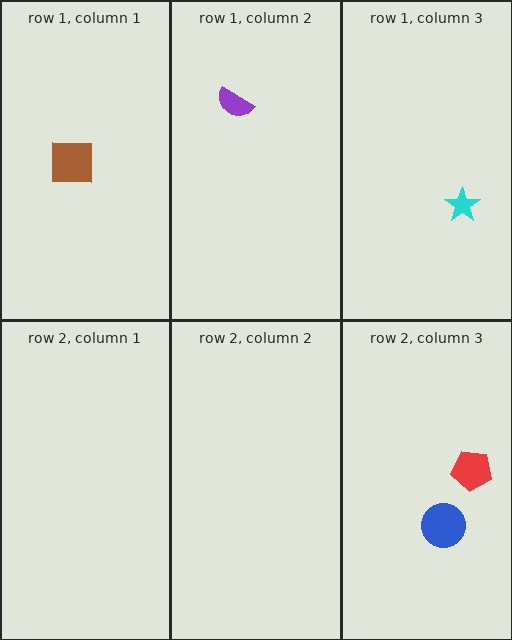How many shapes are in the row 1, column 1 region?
1.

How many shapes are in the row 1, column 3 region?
1.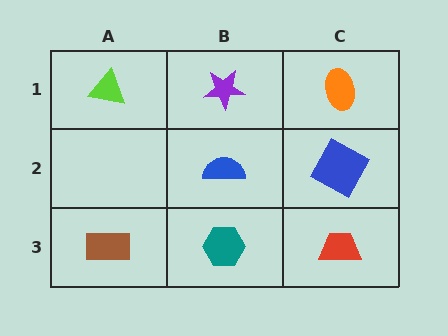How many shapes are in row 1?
3 shapes.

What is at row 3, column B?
A teal hexagon.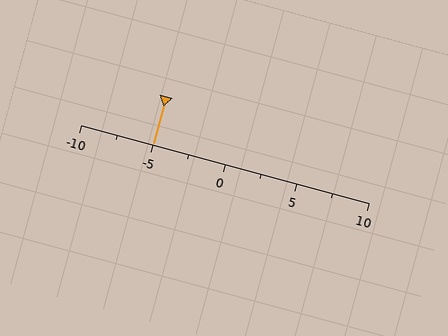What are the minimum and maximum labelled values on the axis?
The axis runs from -10 to 10.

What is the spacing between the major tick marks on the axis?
The major ticks are spaced 5 apart.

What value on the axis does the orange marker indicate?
The marker indicates approximately -5.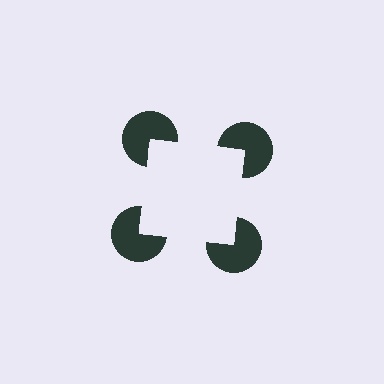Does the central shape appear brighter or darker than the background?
It typically appears slightly brighter than the background, even though no actual brightness change is drawn.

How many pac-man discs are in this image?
There are 4 — one at each vertex of the illusory square.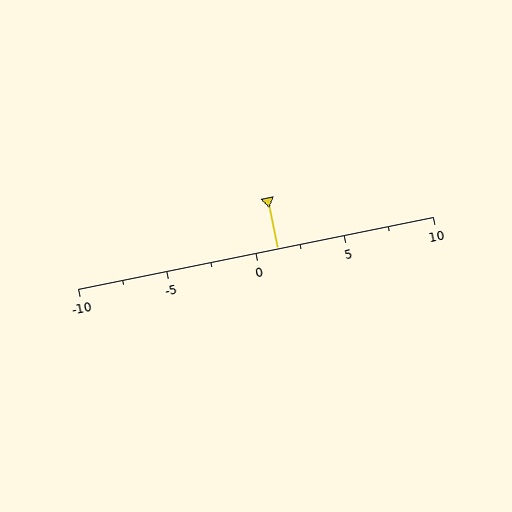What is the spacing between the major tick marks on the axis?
The major ticks are spaced 5 apart.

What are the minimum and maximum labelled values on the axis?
The axis runs from -10 to 10.